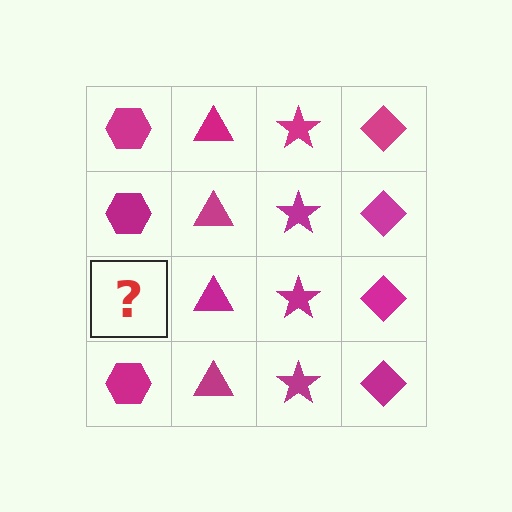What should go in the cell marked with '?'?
The missing cell should contain a magenta hexagon.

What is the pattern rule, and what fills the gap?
The rule is that each column has a consistent shape. The gap should be filled with a magenta hexagon.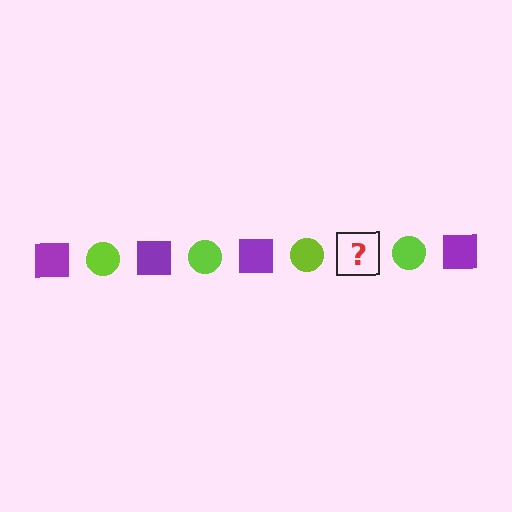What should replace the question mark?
The question mark should be replaced with a purple square.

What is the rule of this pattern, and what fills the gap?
The rule is that the pattern alternates between purple square and lime circle. The gap should be filled with a purple square.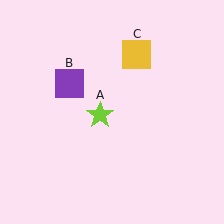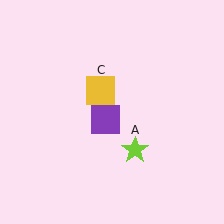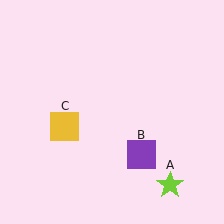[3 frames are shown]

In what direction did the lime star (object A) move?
The lime star (object A) moved down and to the right.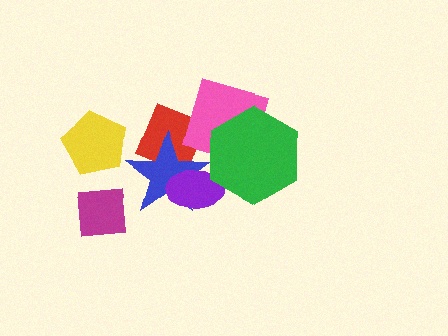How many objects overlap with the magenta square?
0 objects overlap with the magenta square.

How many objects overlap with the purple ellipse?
2 objects overlap with the purple ellipse.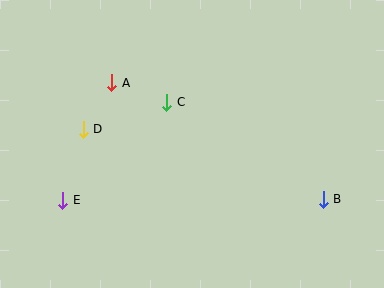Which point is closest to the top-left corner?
Point A is closest to the top-left corner.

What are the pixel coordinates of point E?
Point E is at (63, 200).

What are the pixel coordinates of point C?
Point C is at (167, 102).